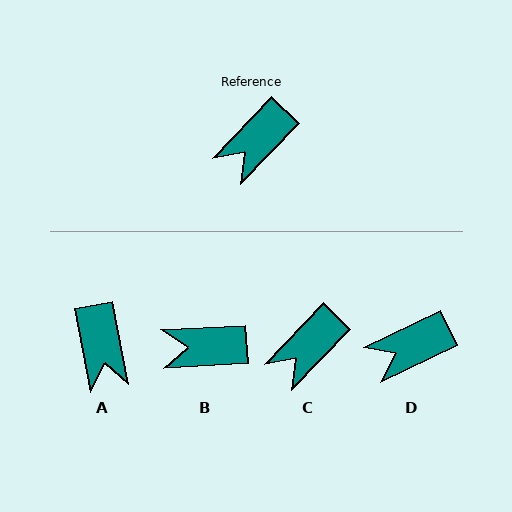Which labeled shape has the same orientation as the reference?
C.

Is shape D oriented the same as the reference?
No, it is off by about 21 degrees.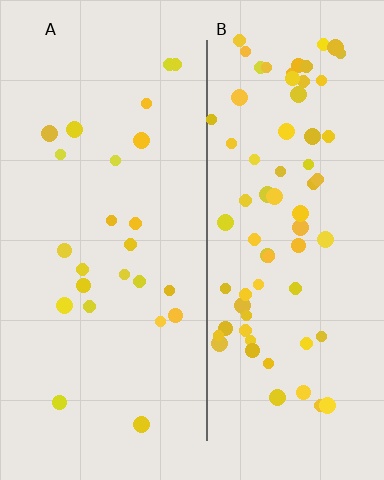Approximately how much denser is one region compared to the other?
Approximately 3.0× — region B over region A.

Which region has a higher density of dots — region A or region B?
B (the right).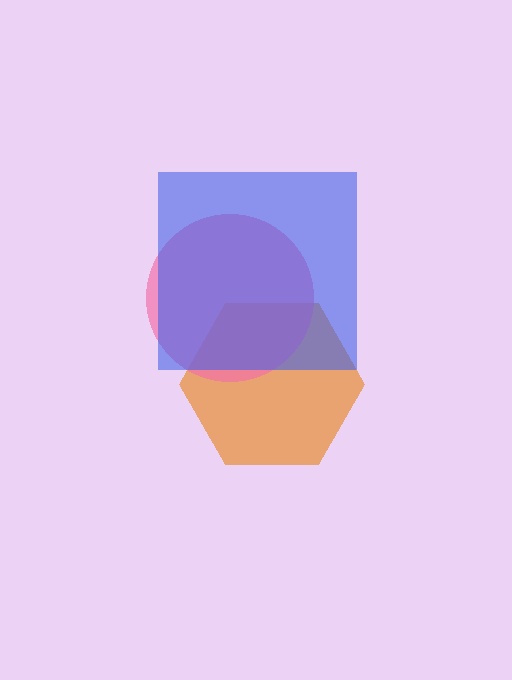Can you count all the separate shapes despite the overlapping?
Yes, there are 3 separate shapes.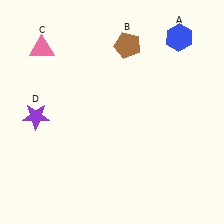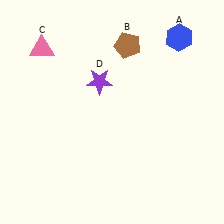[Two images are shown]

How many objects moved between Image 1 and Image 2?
1 object moved between the two images.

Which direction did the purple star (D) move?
The purple star (D) moved right.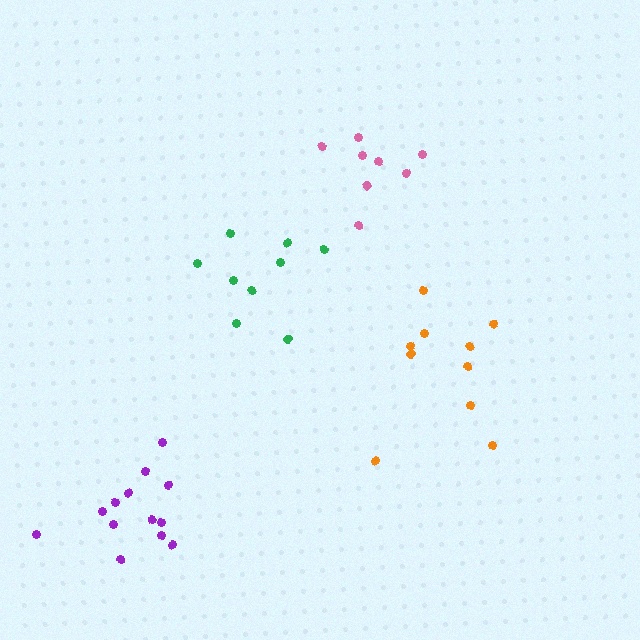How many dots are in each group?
Group 1: 10 dots, Group 2: 8 dots, Group 3: 13 dots, Group 4: 9 dots (40 total).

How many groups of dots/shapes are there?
There are 4 groups.